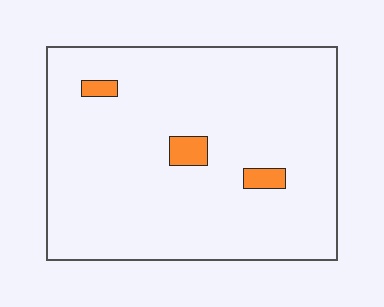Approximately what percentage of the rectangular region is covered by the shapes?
Approximately 5%.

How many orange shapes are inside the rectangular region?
3.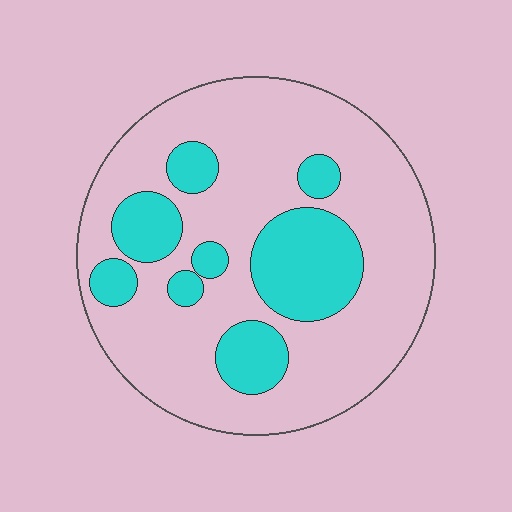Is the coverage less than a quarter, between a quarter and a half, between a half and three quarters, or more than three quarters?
Between a quarter and a half.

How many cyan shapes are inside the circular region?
8.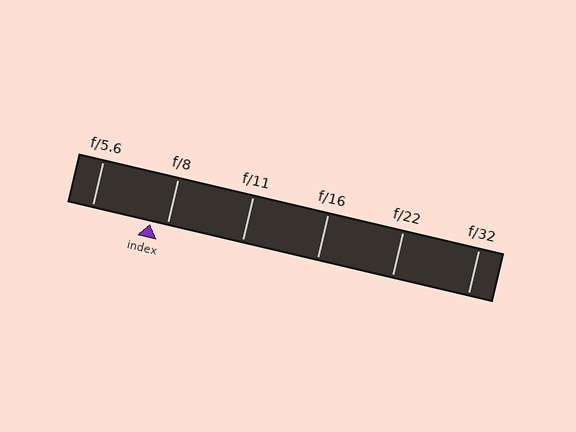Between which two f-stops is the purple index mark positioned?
The index mark is between f/5.6 and f/8.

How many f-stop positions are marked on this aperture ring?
There are 6 f-stop positions marked.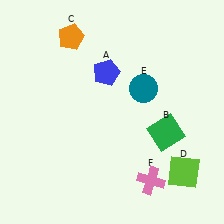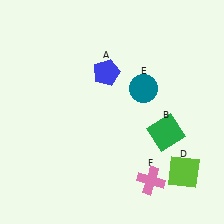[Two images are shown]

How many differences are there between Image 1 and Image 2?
There is 1 difference between the two images.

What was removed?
The orange pentagon (C) was removed in Image 2.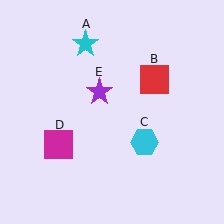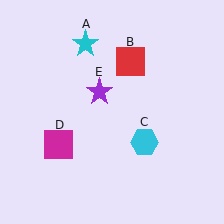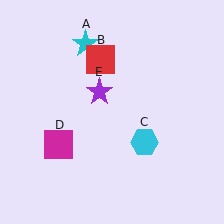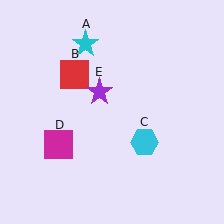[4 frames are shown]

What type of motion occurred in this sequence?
The red square (object B) rotated counterclockwise around the center of the scene.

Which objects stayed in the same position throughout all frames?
Cyan star (object A) and cyan hexagon (object C) and magenta square (object D) and purple star (object E) remained stationary.